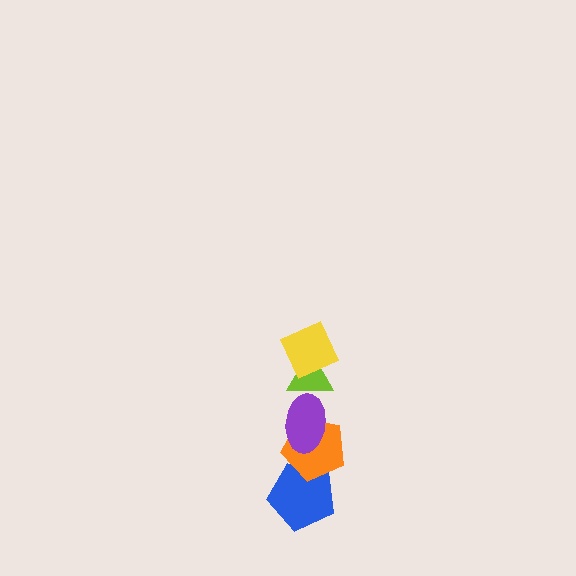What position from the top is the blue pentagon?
The blue pentagon is 5th from the top.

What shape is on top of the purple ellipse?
The lime triangle is on top of the purple ellipse.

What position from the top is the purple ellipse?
The purple ellipse is 3rd from the top.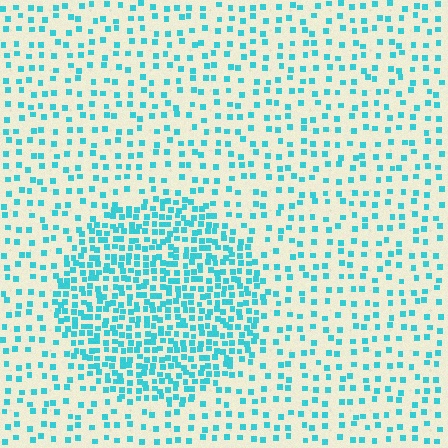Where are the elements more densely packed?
The elements are more densely packed inside the circle boundary.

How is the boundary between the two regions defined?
The boundary is defined by a change in element density (approximately 2.5x ratio). All elements are the same color, size, and shape.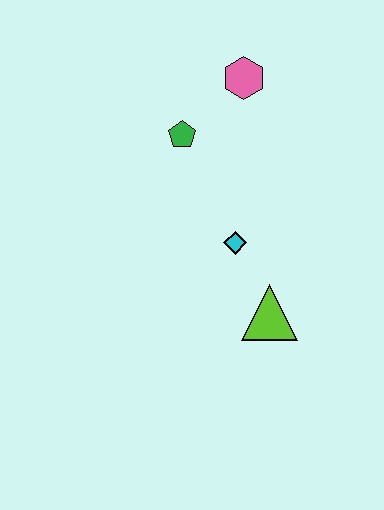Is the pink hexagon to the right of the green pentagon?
Yes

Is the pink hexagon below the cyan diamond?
No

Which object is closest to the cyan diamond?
The lime triangle is closest to the cyan diamond.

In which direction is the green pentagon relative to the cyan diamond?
The green pentagon is above the cyan diamond.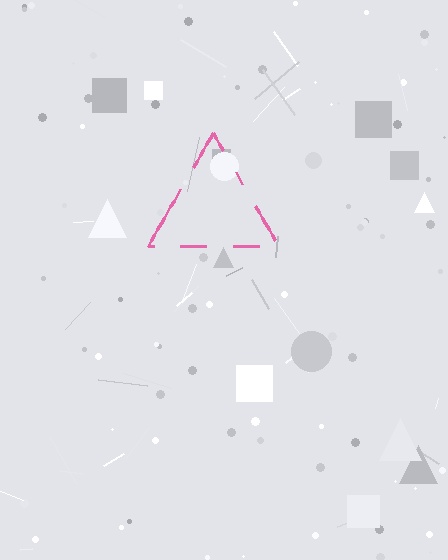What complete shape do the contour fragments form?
The contour fragments form a triangle.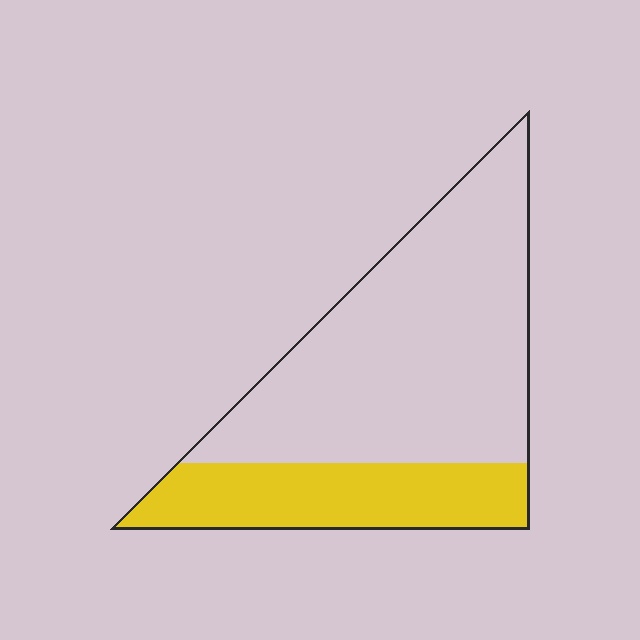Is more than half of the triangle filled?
No.